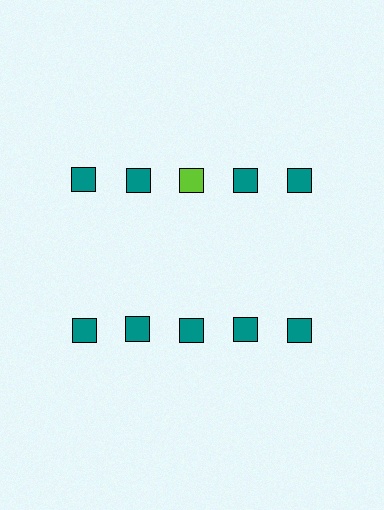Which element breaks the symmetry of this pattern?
The lime square in the top row, center column breaks the symmetry. All other shapes are teal squares.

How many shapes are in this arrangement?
There are 10 shapes arranged in a grid pattern.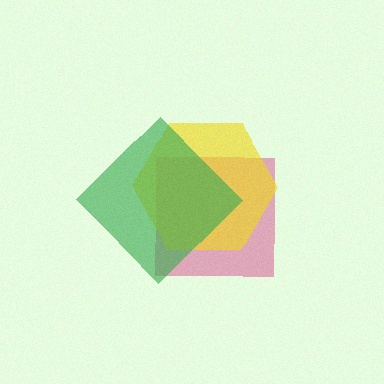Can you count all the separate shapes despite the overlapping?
Yes, there are 3 separate shapes.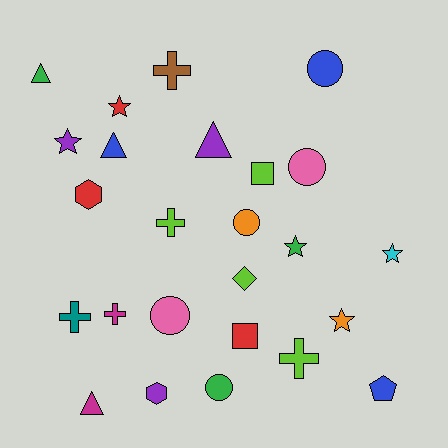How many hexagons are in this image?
There are 2 hexagons.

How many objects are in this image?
There are 25 objects.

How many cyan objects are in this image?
There is 1 cyan object.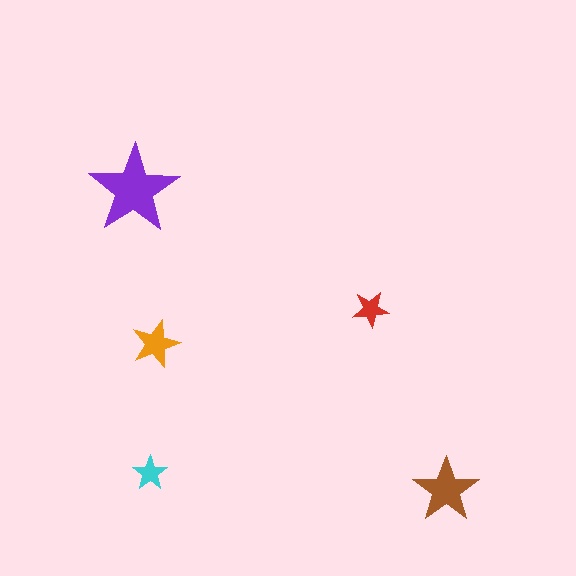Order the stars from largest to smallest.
the purple one, the brown one, the orange one, the red one, the cyan one.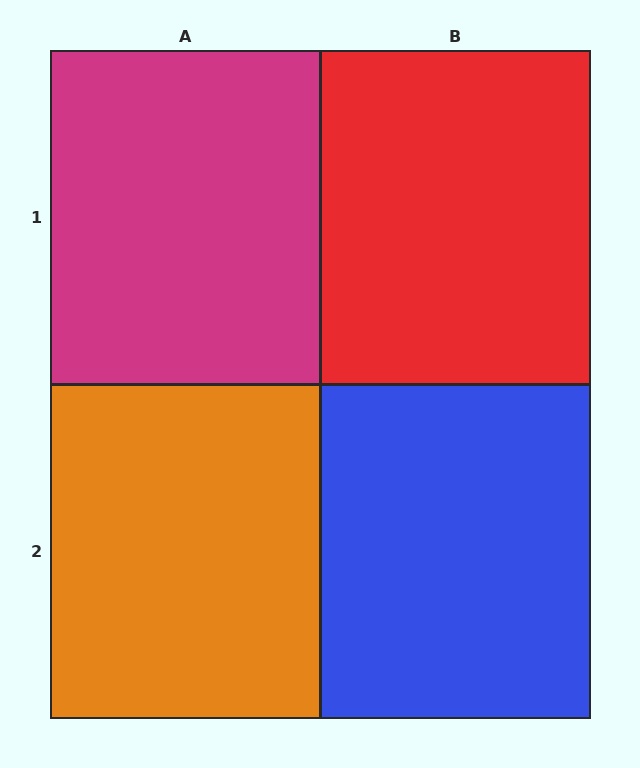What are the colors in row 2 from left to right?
Orange, blue.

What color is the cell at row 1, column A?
Magenta.